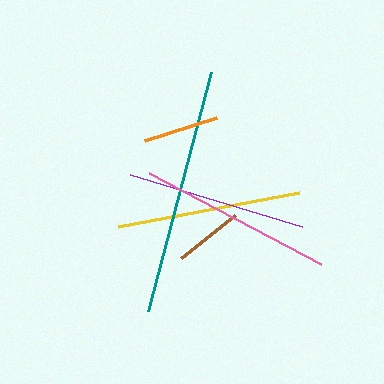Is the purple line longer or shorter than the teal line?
The teal line is longer than the purple line.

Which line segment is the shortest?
The brown line is the shortest at approximately 70 pixels.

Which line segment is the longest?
The teal line is the longest at approximately 247 pixels.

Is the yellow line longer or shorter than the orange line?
The yellow line is longer than the orange line.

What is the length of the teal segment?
The teal segment is approximately 247 pixels long.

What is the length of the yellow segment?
The yellow segment is approximately 184 pixels long.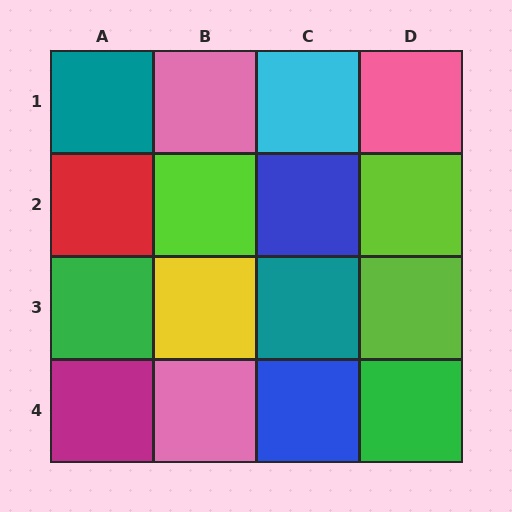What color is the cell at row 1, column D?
Pink.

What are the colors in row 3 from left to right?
Green, yellow, teal, lime.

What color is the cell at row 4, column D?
Green.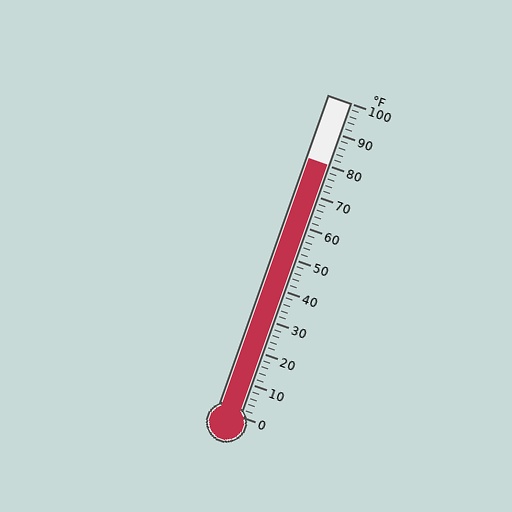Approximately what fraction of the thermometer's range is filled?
The thermometer is filled to approximately 80% of its range.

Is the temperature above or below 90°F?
The temperature is below 90°F.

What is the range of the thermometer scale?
The thermometer scale ranges from 0°F to 100°F.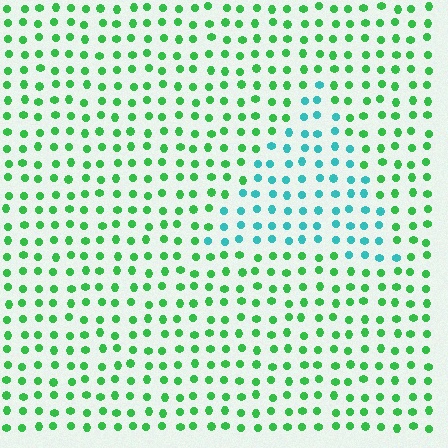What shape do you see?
I see a triangle.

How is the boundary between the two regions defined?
The boundary is defined purely by a slight shift in hue (about 50 degrees). Spacing, size, and orientation are identical on both sides.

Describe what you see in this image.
The image is filled with small green elements in a uniform arrangement. A triangle-shaped region is visible where the elements are tinted to a slightly different hue, forming a subtle color boundary.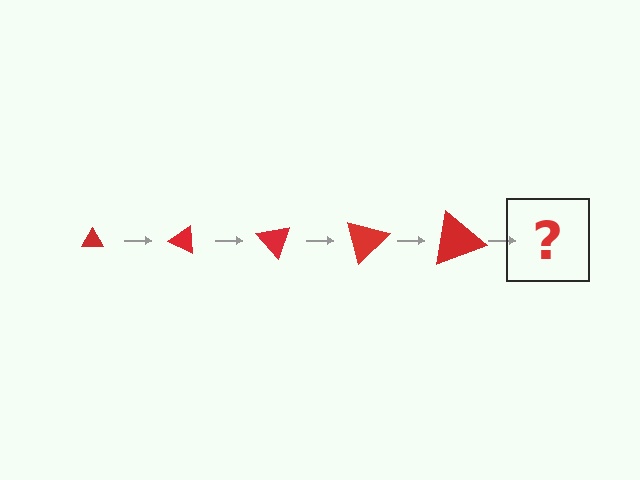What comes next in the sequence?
The next element should be a triangle, larger than the previous one and rotated 125 degrees from the start.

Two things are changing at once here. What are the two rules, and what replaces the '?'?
The two rules are that the triangle grows larger each step and it rotates 25 degrees each step. The '?' should be a triangle, larger than the previous one and rotated 125 degrees from the start.